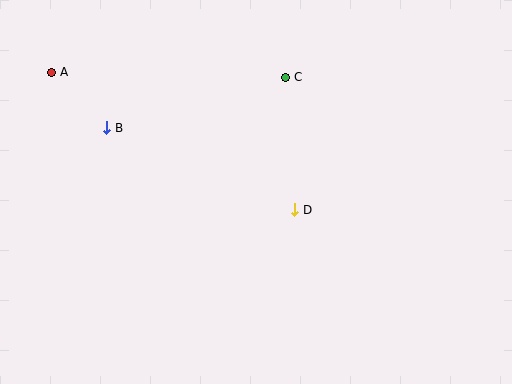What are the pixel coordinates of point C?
Point C is at (286, 77).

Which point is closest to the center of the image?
Point D at (295, 210) is closest to the center.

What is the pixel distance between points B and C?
The distance between B and C is 186 pixels.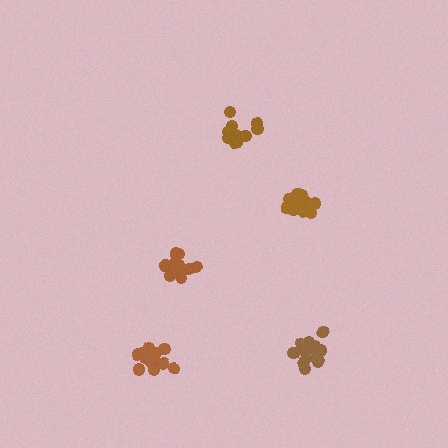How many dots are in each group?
Group 1: 16 dots, Group 2: 15 dots, Group 3: 12 dots, Group 4: 15 dots, Group 5: 14 dots (72 total).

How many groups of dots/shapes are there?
There are 5 groups.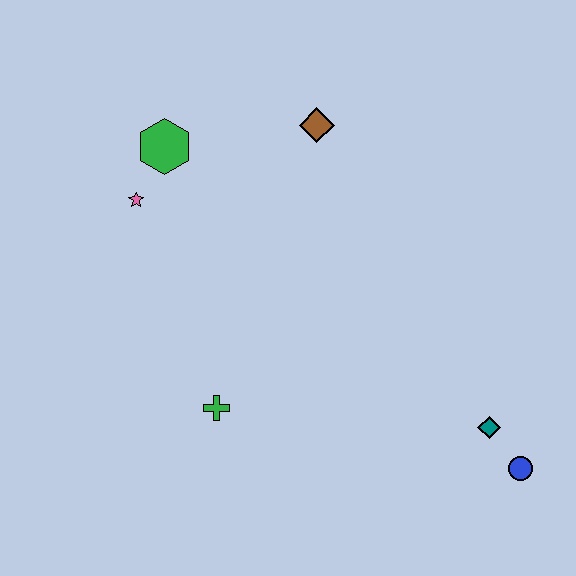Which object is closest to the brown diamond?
The green hexagon is closest to the brown diamond.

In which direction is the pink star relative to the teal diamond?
The pink star is to the left of the teal diamond.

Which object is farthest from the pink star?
The blue circle is farthest from the pink star.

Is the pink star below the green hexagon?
Yes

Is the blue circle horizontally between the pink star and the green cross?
No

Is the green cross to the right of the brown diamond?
No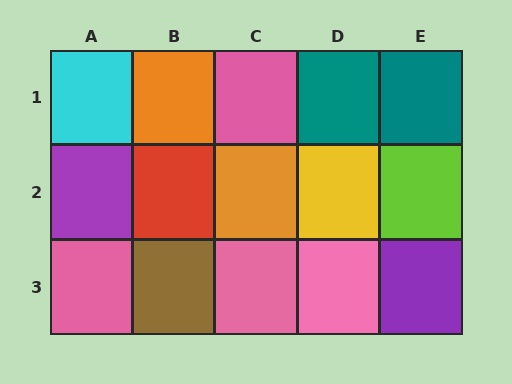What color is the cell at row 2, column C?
Orange.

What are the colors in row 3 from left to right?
Pink, brown, pink, pink, purple.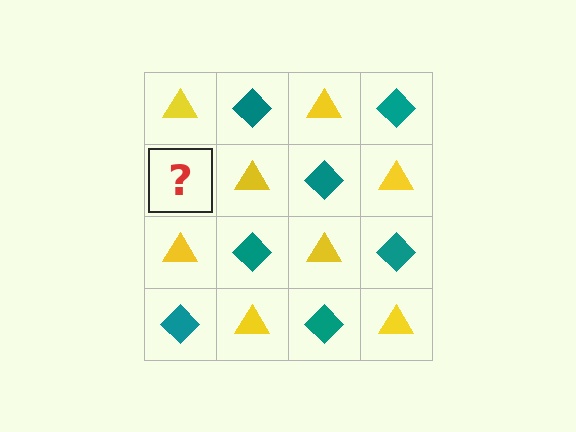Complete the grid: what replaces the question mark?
The question mark should be replaced with a teal diamond.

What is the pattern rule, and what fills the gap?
The rule is that it alternates yellow triangle and teal diamond in a checkerboard pattern. The gap should be filled with a teal diamond.